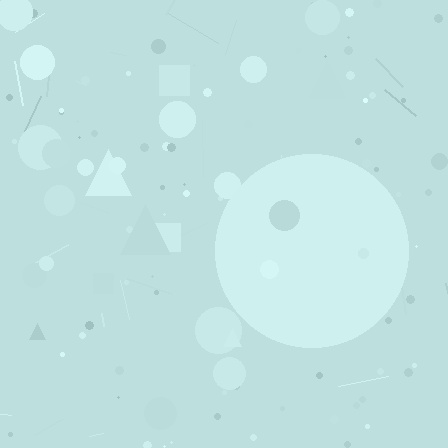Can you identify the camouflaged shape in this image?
The camouflaged shape is a circle.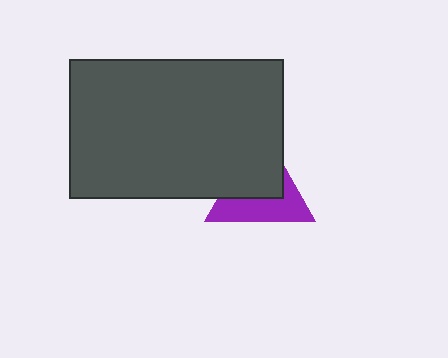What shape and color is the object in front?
The object in front is a dark gray rectangle.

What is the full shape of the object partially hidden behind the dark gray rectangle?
The partially hidden object is a purple triangle.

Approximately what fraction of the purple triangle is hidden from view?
Roughly 54% of the purple triangle is hidden behind the dark gray rectangle.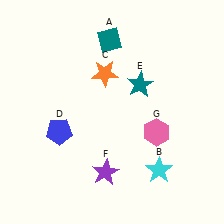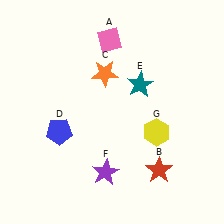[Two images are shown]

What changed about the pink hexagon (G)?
In Image 1, G is pink. In Image 2, it changed to yellow.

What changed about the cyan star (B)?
In Image 1, B is cyan. In Image 2, it changed to red.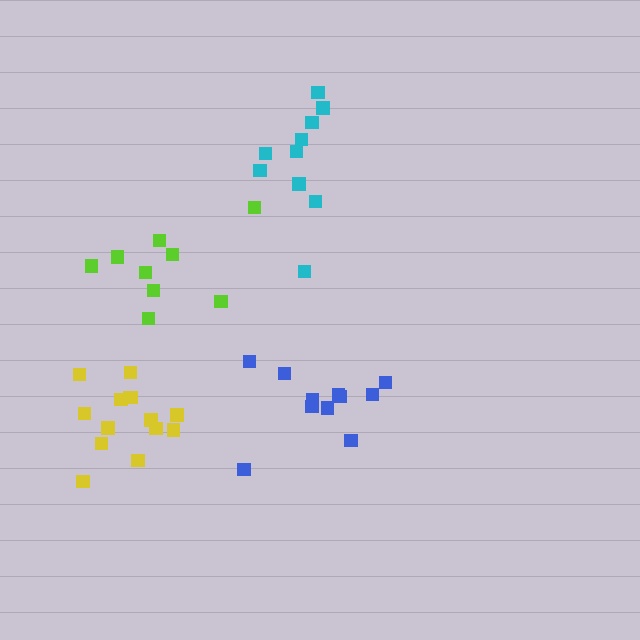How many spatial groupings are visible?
There are 4 spatial groupings.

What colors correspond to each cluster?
The clusters are colored: lime, blue, yellow, cyan.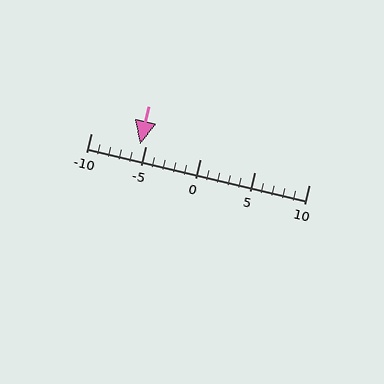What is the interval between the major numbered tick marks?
The major tick marks are spaced 5 units apart.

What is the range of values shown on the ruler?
The ruler shows values from -10 to 10.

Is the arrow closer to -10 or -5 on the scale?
The arrow is closer to -5.